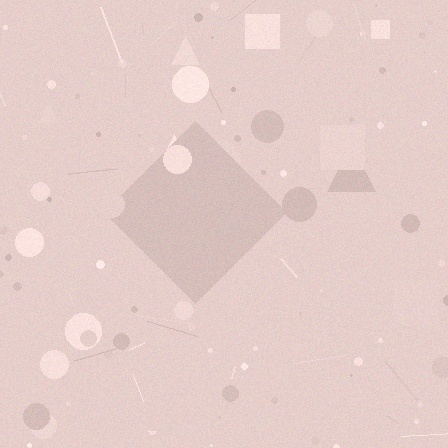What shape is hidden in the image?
A diamond is hidden in the image.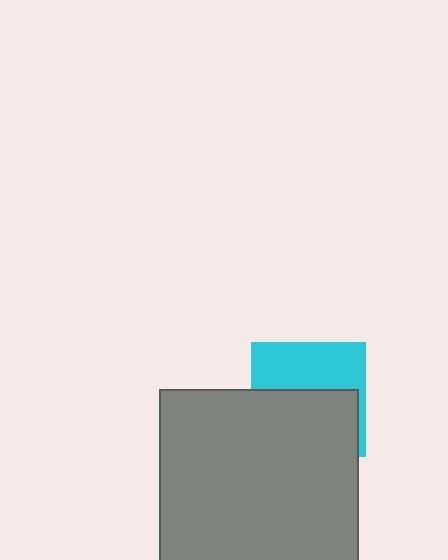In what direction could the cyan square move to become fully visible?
The cyan square could move up. That would shift it out from behind the gray rectangle entirely.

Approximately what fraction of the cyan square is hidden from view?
Roughly 56% of the cyan square is hidden behind the gray rectangle.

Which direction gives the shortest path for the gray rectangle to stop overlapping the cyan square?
Moving down gives the shortest separation.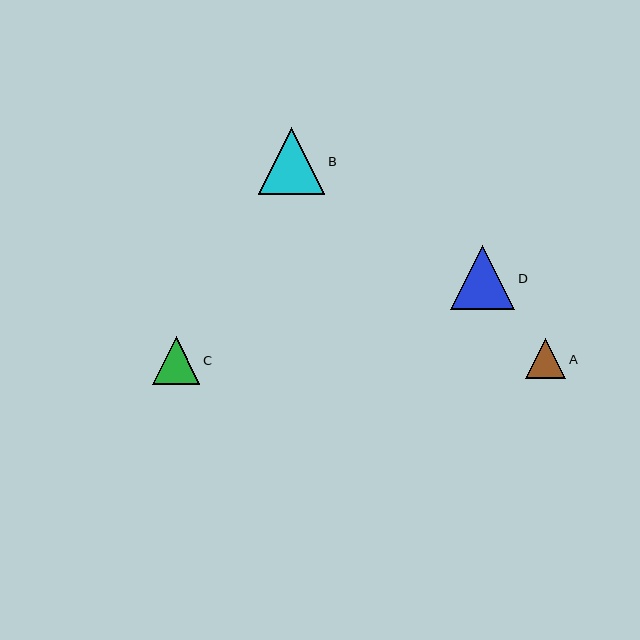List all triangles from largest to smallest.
From largest to smallest: B, D, C, A.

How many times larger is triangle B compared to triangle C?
Triangle B is approximately 1.4 times the size of triangle C.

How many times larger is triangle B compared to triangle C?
Triangle B is approximately 1.4 times the size of triangle C.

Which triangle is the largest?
Triangle B is the largest with a size of approximately 67 pixels.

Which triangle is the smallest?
Triangle A is the smallest with a size of approximately 40 pixels.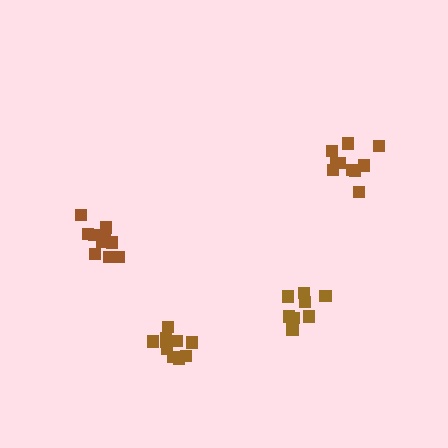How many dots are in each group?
Group 1: 10 dots, Group 2: 8 dots, Group 3: 10 dots, Group 4: 10 dots (38 total).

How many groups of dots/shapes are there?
There are 4 groups.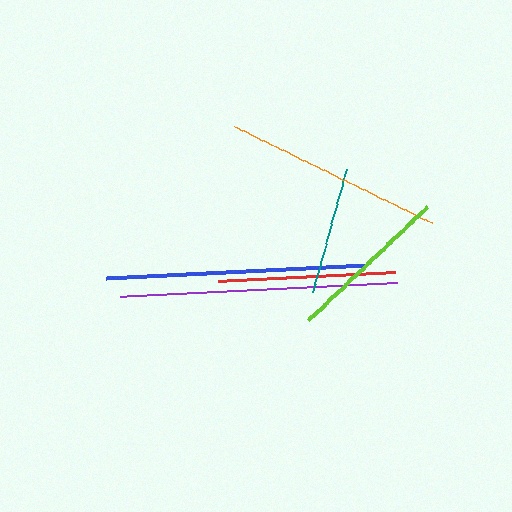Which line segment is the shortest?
The teal line is the shortest at approximately 127 pixels.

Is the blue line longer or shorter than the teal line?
The blue line is longer than the teal line.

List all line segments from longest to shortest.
From longest to shortest: purple, blue, orange, red, lime, teal.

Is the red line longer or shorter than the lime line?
The red line is longer than the lime line.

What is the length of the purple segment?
The purple segment is approximately 277 pixels long.